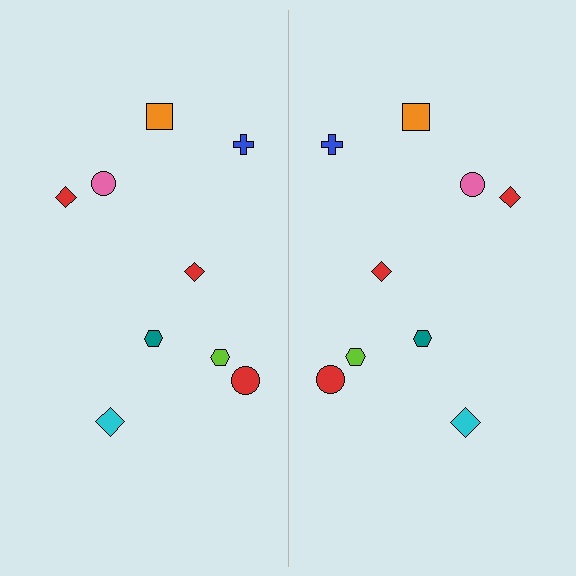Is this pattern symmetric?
Yes, this pattern has bilateral (reflection) symmetry.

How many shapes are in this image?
There are 18 shapes in this image.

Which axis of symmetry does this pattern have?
The pattern has a vertical axis of symmetry running through the center of the image.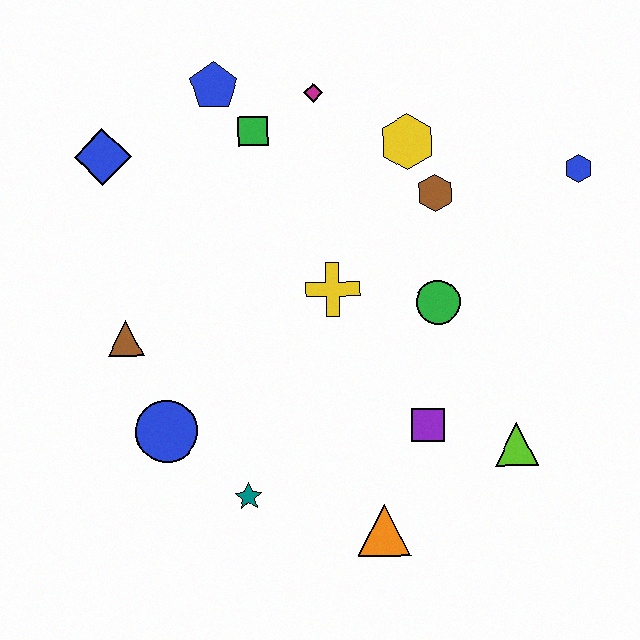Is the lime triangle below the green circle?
Yes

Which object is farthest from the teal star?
The blue hexagon is farthest from the teal star.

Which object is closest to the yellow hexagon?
The brown hexagon is closest to the yellow hexagon.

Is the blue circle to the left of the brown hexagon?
Yes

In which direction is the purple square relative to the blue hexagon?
The purple square is below the blue hexagon.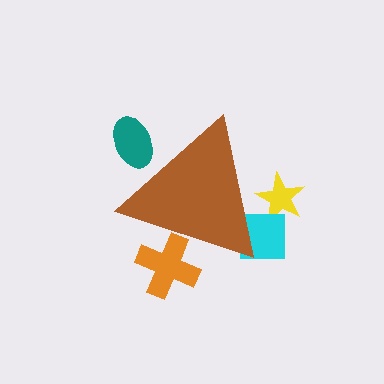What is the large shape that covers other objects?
A brown triangle.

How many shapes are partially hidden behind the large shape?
4 shapes are partially hidden.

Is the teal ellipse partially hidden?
Yes, the teal ellipse is partially hidden behind the brown triangle.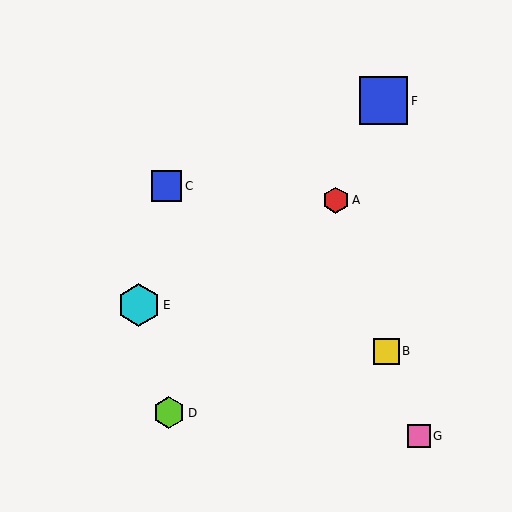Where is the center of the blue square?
The center of the blue square is at (166, 186).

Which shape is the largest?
The blue square (labeled F) is the largest.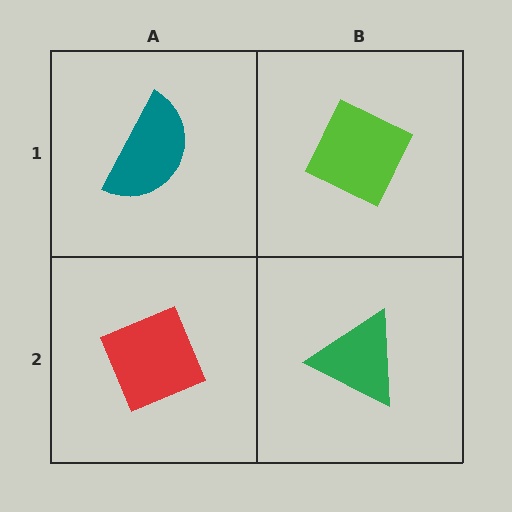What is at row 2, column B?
A green triangle.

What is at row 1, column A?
A teal semicircle.